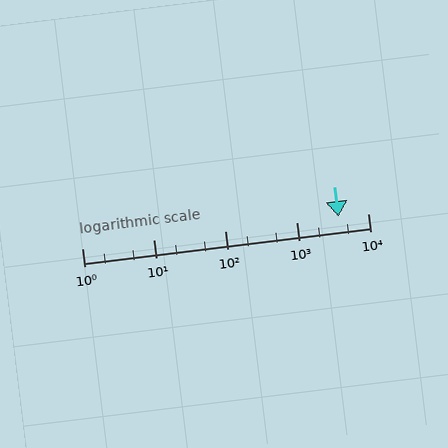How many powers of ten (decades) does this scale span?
The scale spans 4 decades, from 1 to 10000.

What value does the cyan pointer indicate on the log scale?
The pointer indicates approximately 3900.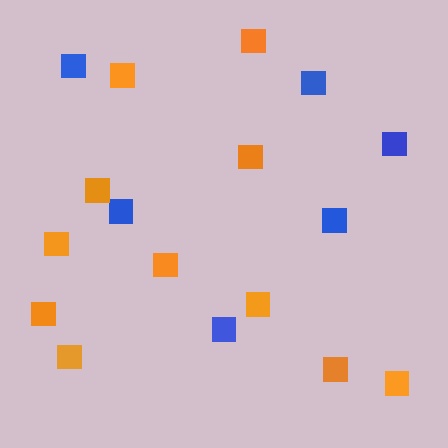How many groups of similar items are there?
There are 2 groups: one group of blue squares (6) and one group of orange squares (11).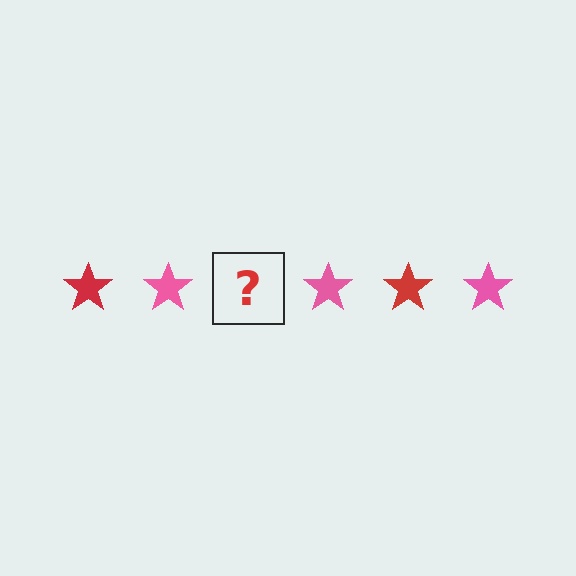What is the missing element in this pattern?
The missing element is a red star.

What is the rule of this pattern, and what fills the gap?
The rule is that the pattern cycles through red, pink stars. The gap should be filled with a red star.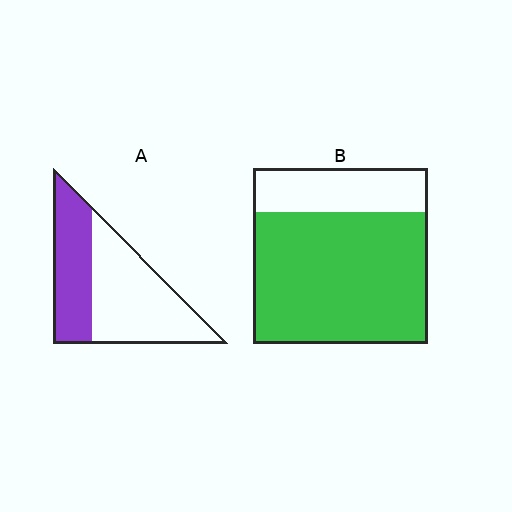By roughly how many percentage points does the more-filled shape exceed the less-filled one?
By roughly 35 percentage points (B over A).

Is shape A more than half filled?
No.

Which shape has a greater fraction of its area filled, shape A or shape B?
Shape B.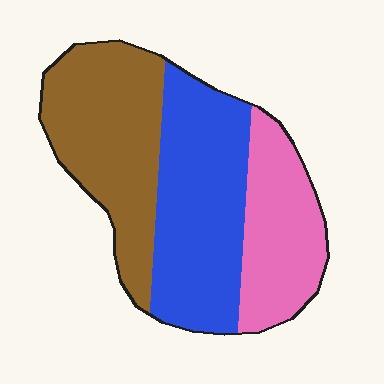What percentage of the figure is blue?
Blue covers about 40% of the figure.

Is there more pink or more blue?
Blue.